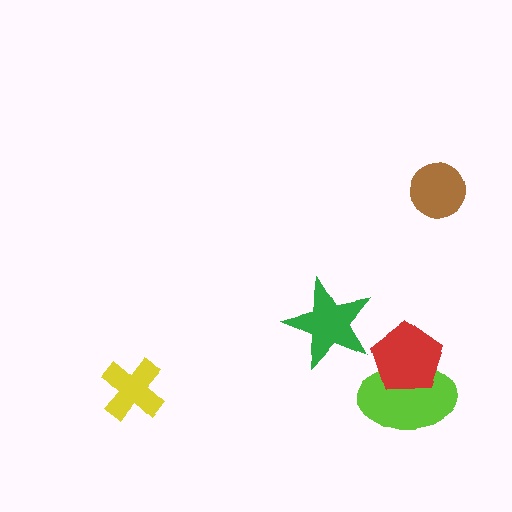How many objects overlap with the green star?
0 objects overlap with the green star.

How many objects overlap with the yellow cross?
0 objects overlap with the yellow cross.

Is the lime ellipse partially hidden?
Yes, it is partially covered by another shape.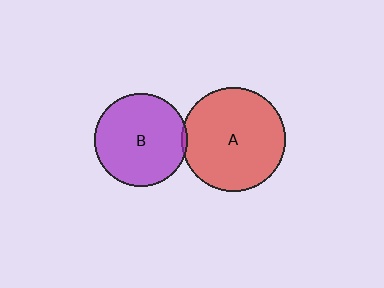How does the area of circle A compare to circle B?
Approximately 1.2 times.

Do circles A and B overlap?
Yes.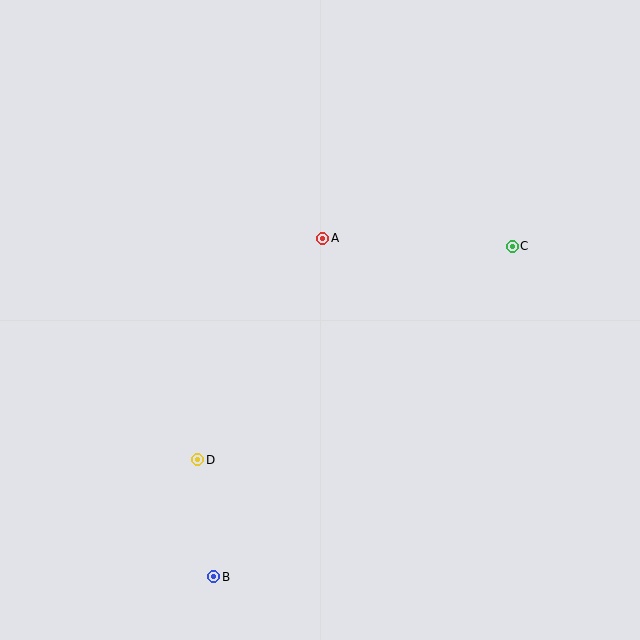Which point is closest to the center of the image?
Point A at (323, 238) is closest to the center.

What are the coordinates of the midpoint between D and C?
The midpoint between D and C is at (355, 353).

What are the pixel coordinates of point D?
Point D is at (198, 460).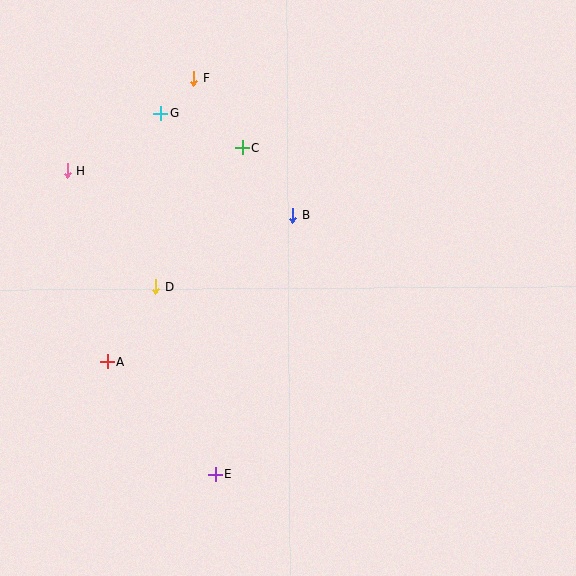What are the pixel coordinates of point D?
Point D is at (156, 286).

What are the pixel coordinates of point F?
Point F is at (194, 79).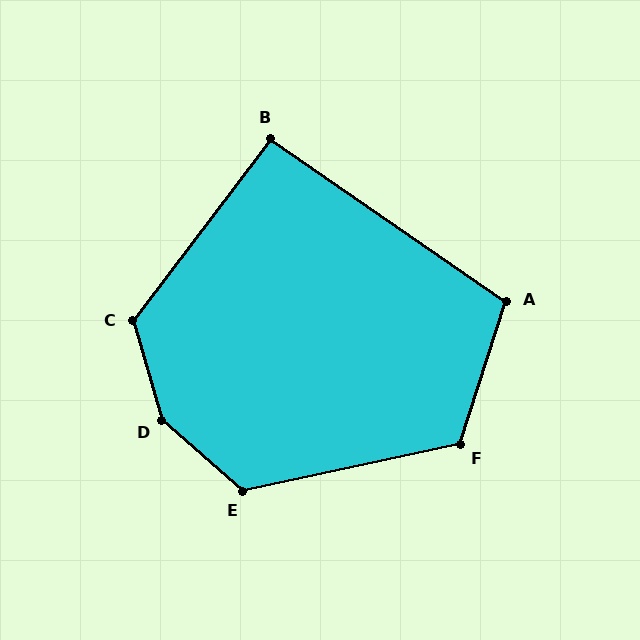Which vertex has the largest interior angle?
D, at approximately 147 degrees.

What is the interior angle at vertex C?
Approximately 126 degrees (obtuse).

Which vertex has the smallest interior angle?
B, at approximately 93 degrees.